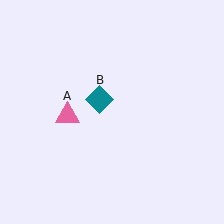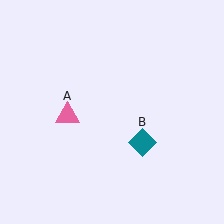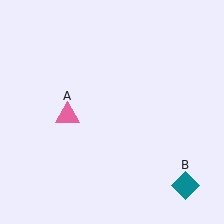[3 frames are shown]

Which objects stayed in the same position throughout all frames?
Pink triangle (object A) remained stationary.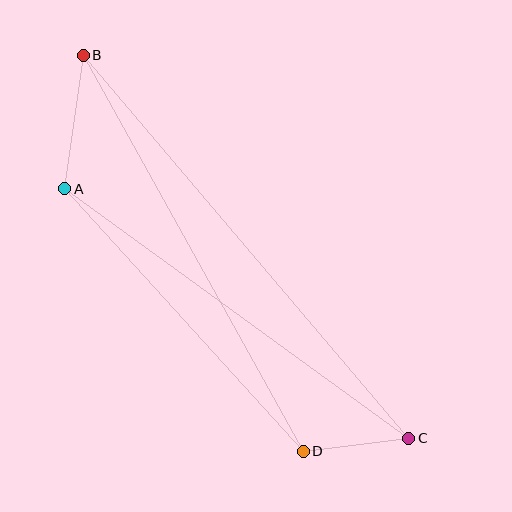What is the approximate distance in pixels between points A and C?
The distance between A and C is approximately 425 pixels.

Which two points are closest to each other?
Points C and D are closest to each other.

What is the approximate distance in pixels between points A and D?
The distance between A and D is approximately 355 pixels.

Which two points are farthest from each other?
Points B and C are farthest from each other.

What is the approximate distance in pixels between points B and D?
The distance between B and D is approximately 453 pixels.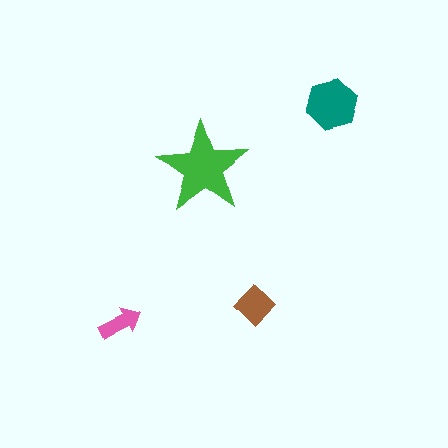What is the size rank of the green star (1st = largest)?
1st.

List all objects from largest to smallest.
The green star, the teal hexagon, the brown diamond, the pink arrow.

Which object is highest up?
The teal hexagon is topmost.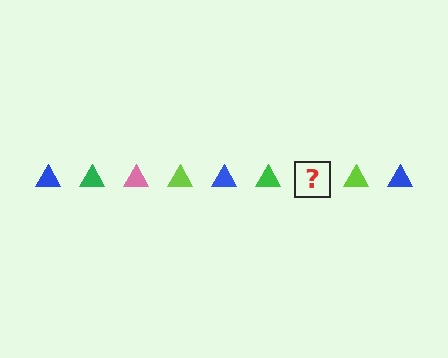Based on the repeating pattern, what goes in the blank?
The blank should be a pink triangle.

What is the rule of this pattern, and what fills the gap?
The rule is that the pattern cycles through blue, green, pink, lime triangles. The gap should be filled with a pink triangle.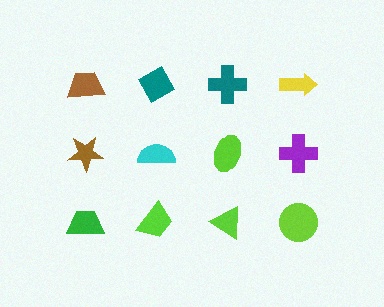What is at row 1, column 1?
A brown trapezoid.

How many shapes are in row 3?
4 shapes.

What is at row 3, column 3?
A lime triangle.